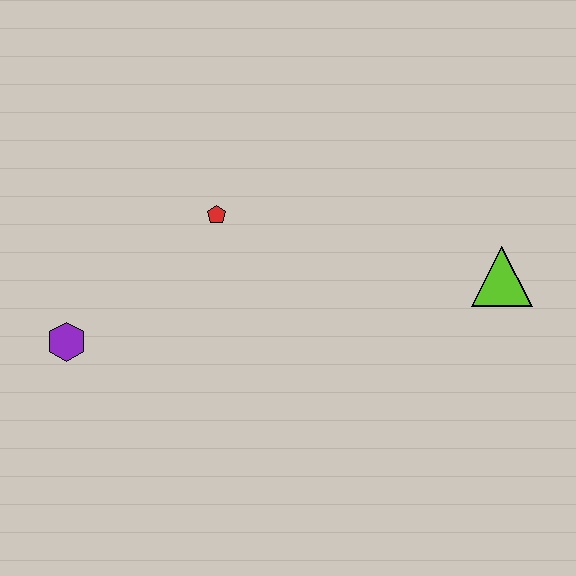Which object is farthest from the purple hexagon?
The lime triangle is farthest from the purple hexagon.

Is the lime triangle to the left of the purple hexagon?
No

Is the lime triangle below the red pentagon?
Yes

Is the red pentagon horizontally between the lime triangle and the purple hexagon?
Yes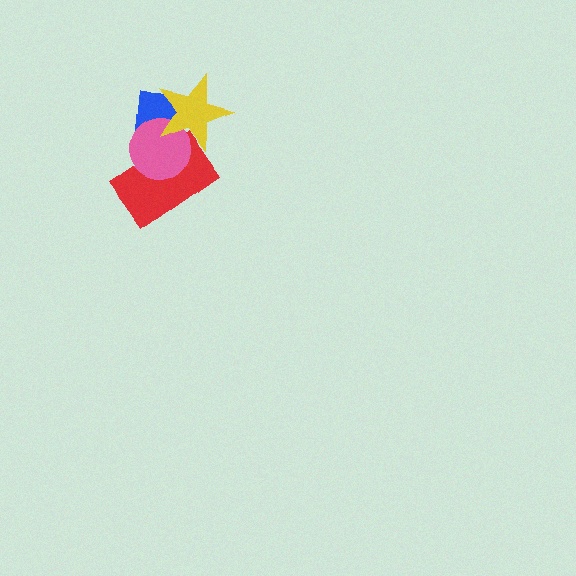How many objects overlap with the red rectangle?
3 objects overlap with the red rectangle.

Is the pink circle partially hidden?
Yes, it is partially covered by another shape.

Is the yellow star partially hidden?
No, no other shape covers it.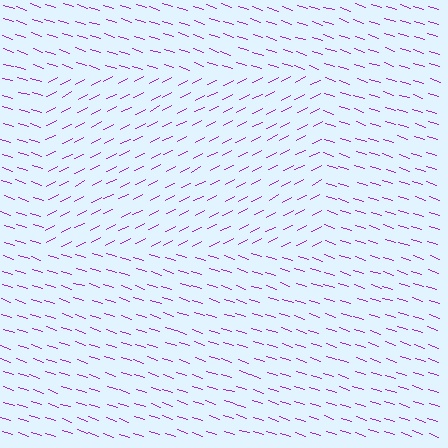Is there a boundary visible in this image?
Yes, there is a texture boundary formed by a change in line orientation.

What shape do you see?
I see a rectangle.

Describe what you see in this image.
The image is filled with small purple line segments. A rectangle region in the image has lines oriented differently from the surrounding lines, creating a visible texture boundary.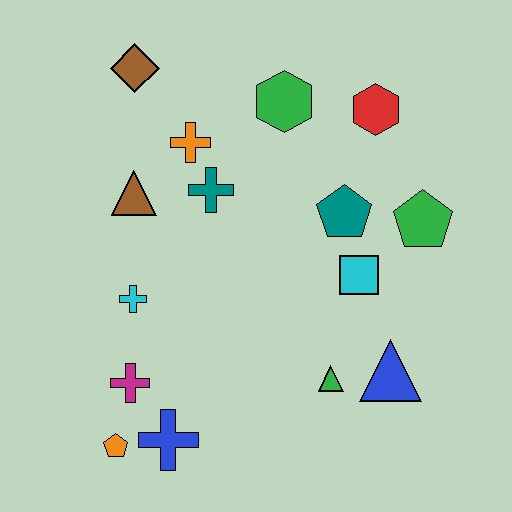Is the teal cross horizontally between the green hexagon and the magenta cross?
Yes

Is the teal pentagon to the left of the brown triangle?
No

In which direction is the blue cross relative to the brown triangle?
The blue cross is below the brown triangle.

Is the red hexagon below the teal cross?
No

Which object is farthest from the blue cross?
The red hexagon is farthest from the blue cross.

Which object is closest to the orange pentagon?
The blue cross is closest to the orange pentagon.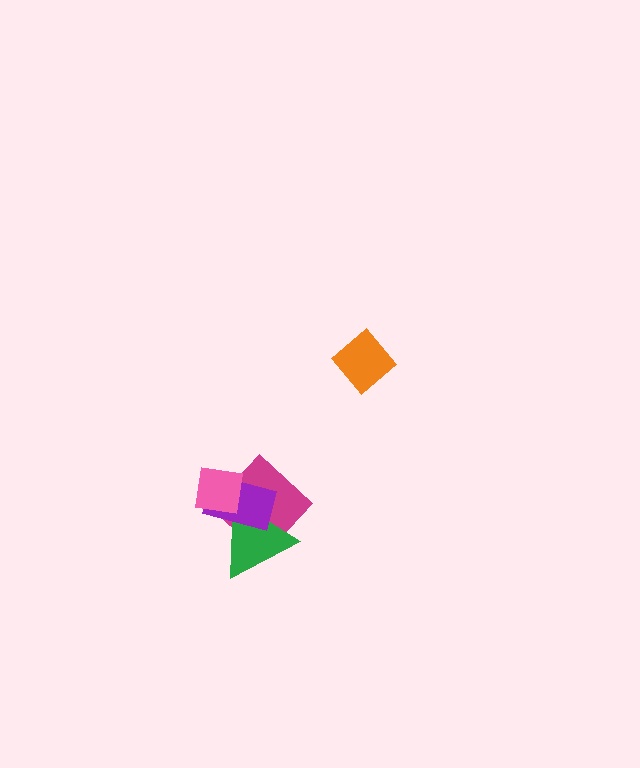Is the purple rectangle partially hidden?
Yes, it is partially covered by another shape.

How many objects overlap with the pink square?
3 objects overlap with the pink square.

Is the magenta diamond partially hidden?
Yes, it is partially covered by another shape.